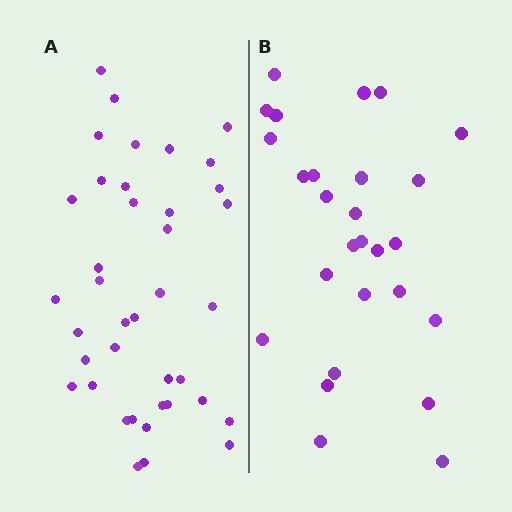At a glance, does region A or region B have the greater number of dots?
Region A (the left region) has more dots.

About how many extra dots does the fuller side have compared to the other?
Region A has roughly 12 or so more dots than region B.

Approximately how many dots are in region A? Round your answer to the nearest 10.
About 40 dots. (The exact count is 39, which rounds to 40.)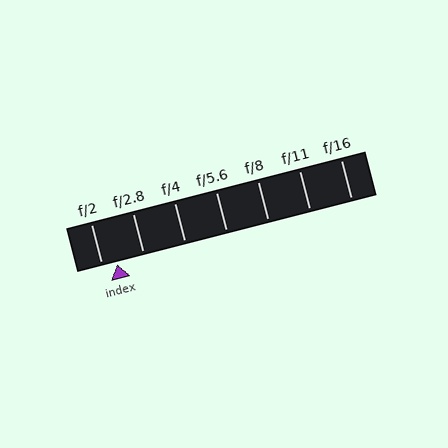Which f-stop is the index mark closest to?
The index mark is closest to f/2.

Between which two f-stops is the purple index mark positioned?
The index mark is between f/2 and f/2.8.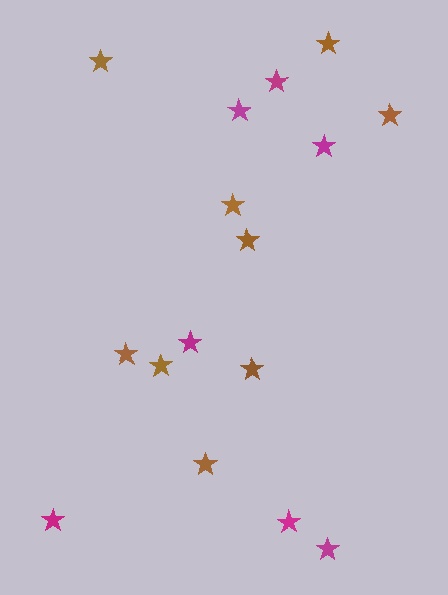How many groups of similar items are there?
There are 2 groups: one group of magenta stars (7) and one group of brown stars (9).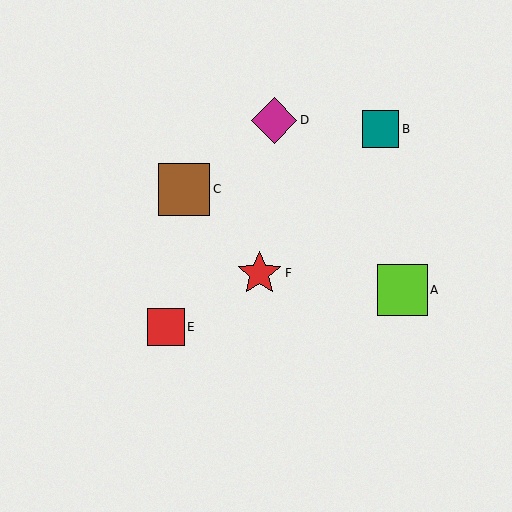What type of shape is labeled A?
Shape A is a lime square.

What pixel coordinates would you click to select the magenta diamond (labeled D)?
Click at (274, 120) to select the magenta diamond D.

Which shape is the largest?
The brown square (labeled C) is the largest.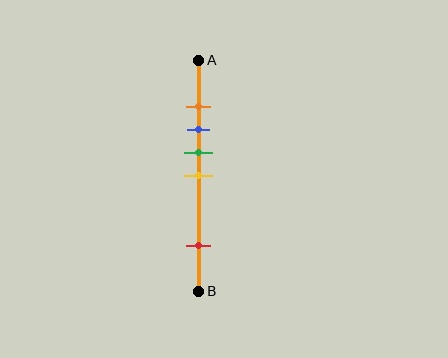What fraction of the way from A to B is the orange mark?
The orange mark is approximately 20% (0.2) of the way from A to B.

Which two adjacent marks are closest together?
The orange and blue marks are the closest adjacent pair.